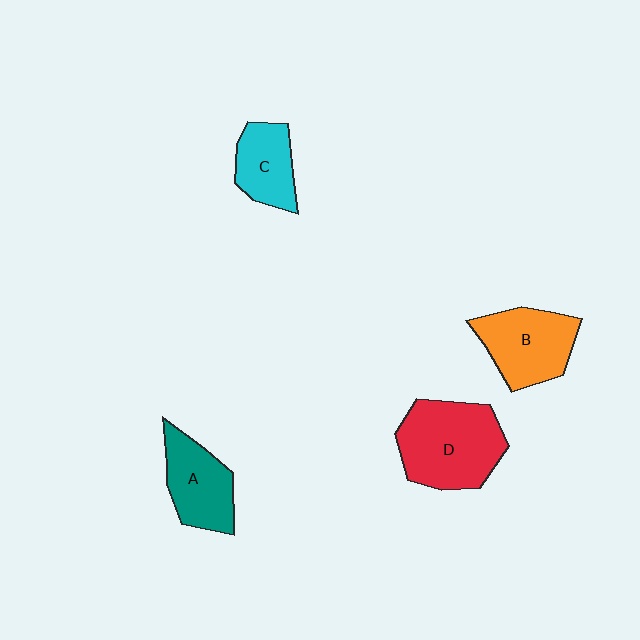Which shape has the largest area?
Shape D (red).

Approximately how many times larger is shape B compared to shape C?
Approximately 1.4 times.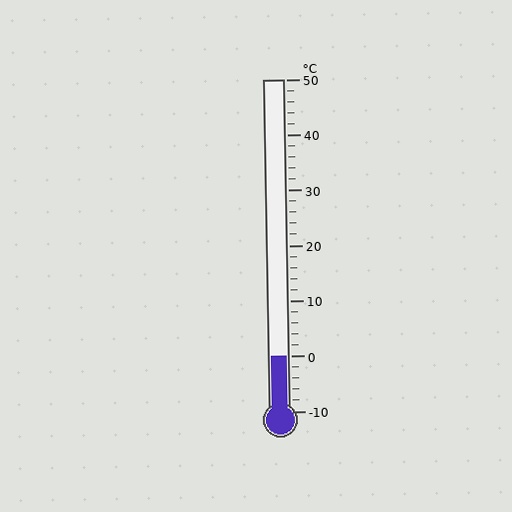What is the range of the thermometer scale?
The thermometer scale ranges from -10°C to 50°C.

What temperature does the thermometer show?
The thermometer shows approximately 0°C.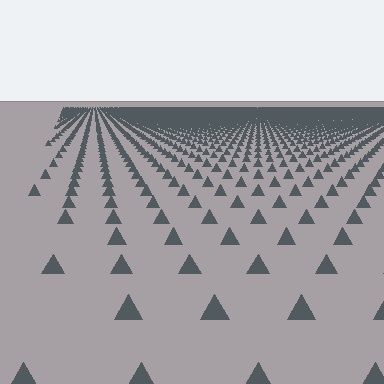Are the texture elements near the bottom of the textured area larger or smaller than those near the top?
Larger. Near the bottom, elements are closer to the viewer and appear at a bigger on-screen size.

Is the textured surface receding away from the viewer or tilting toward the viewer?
The surface is receding away from the viewer. Texture elements get smaller and denser toward the top.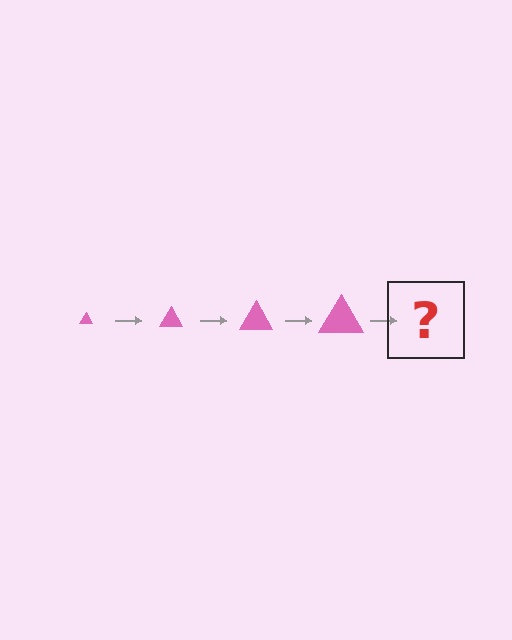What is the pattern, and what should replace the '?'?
The pattern is that the triangle gets progressively larger each step. The '?' should be a pink triangle, larger than the previous one.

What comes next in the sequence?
The next element should be a pink triangle, larger than the previous one.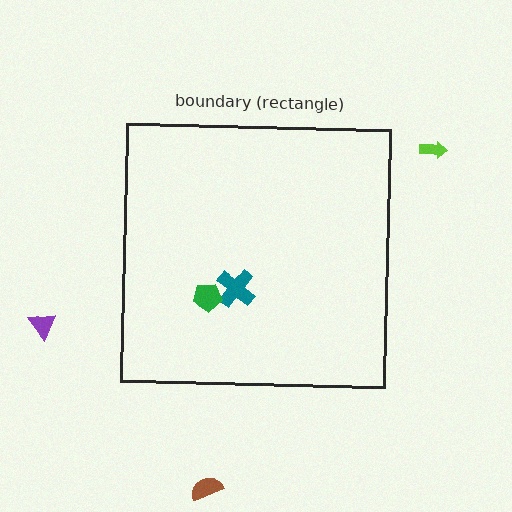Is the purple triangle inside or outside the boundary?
Outside.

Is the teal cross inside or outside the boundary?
Inside.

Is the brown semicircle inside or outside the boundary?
Outside.